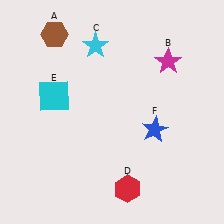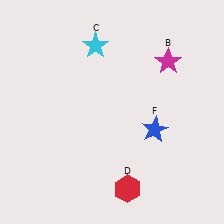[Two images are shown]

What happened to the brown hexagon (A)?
The brown hexagon (A) was removed in Image 2. It was in the top-left area of Image 1.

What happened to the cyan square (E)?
The cyan square (E) was removed in Image 2. It was in the top-left area of Image 1.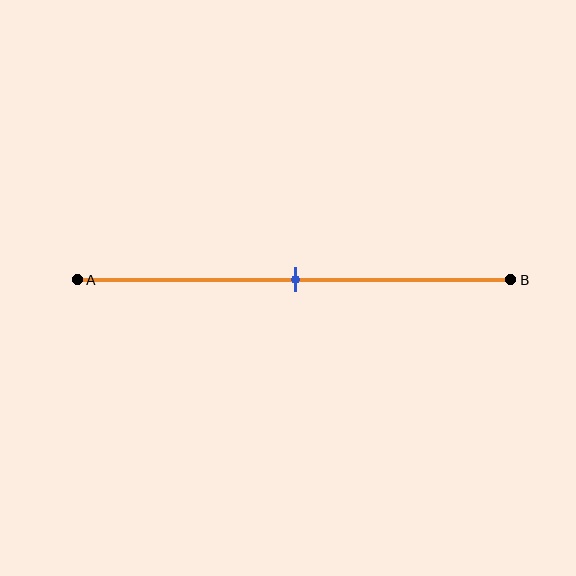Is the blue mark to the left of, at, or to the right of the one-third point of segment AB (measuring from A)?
The blue mark is to the right of the one-third point of segment AB.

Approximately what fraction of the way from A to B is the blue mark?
The blue mark is approximately 50% of the way from A to B.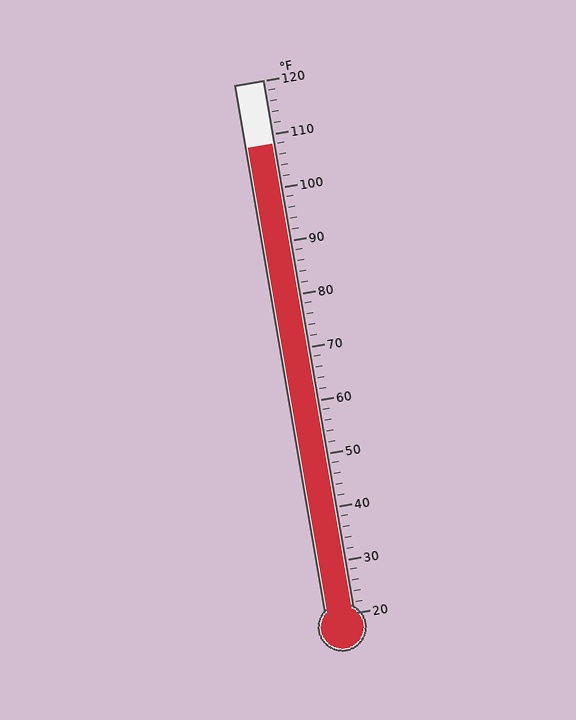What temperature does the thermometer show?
The thermometer shows approximately 108°F.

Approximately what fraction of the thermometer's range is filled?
The thermometer is filled to approximately 90% of its range.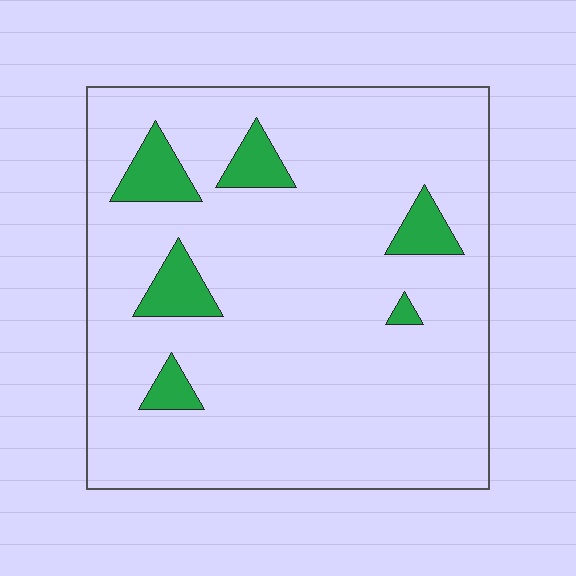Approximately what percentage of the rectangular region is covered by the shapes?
Approximately 10%.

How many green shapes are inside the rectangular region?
6.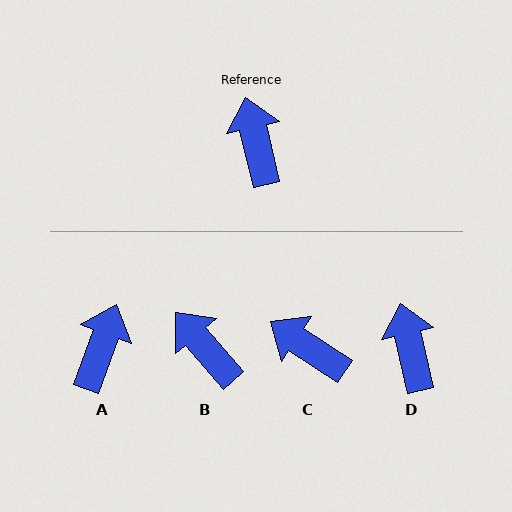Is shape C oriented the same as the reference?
No, it is off by about 43 degrees.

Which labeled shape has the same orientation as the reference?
D.